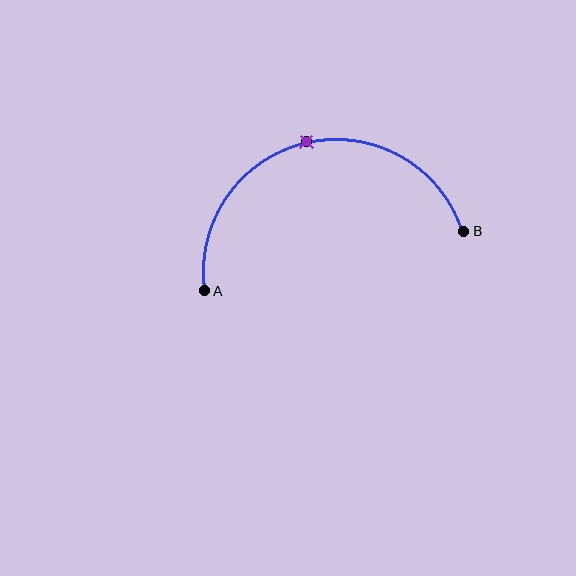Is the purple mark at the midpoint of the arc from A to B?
Yes. The purple mark lies on the arc at equal arc-length from both A and B — it is the arc midpoint.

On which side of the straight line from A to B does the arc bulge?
The arc bulges above the straight line connecting A and B.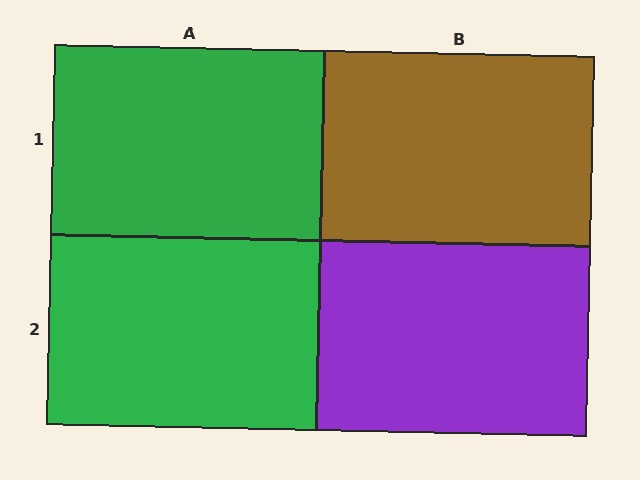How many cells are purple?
1 cell is purple.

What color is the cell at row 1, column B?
Brown.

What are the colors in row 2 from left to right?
Green, purple.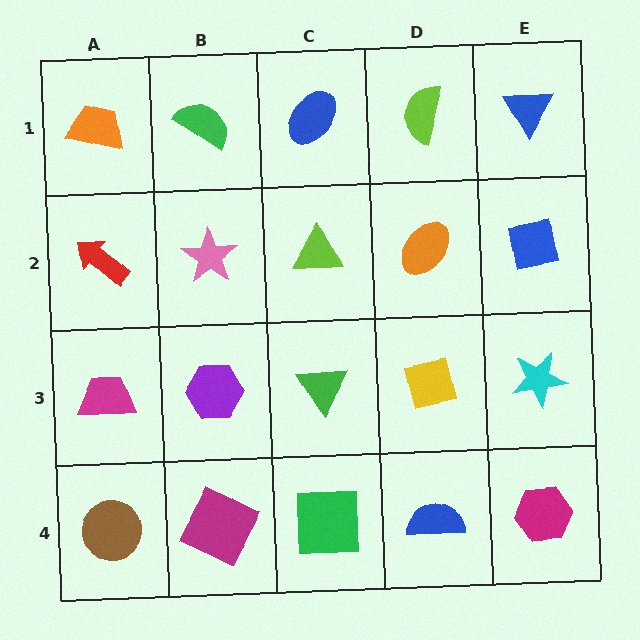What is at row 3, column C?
A green triangle.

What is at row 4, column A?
A brown circle.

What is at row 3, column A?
A magenta trapezoid.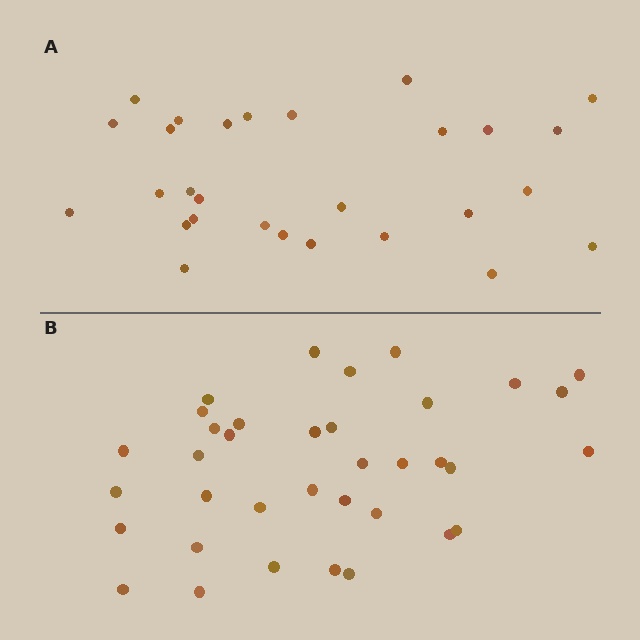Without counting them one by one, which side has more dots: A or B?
Region B (the bottom region) has more dots.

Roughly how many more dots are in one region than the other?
Region B has roughly 8 or so more dots than region A.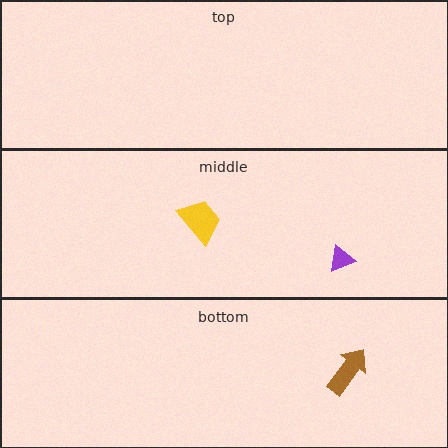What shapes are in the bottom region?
The brown arrow.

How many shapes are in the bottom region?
1.